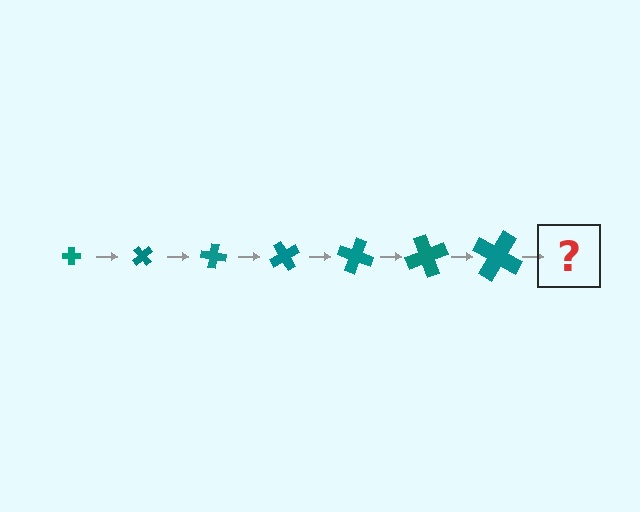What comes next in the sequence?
The next element should be a cross, larger than the previous one and rotated 350 degrees from the start.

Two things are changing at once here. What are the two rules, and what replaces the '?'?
The two rules are that the cross grows larger each step and it rotates 50 degrees each step. The '?' should be a cross, larger than the previous one and rotated 350 degrees from the start.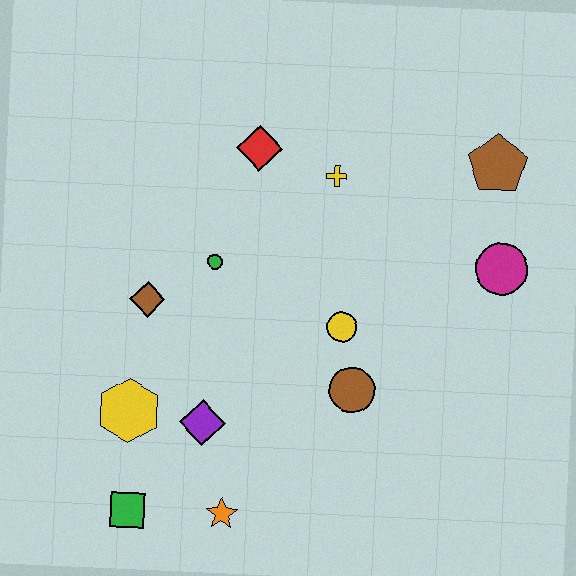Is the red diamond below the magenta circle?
No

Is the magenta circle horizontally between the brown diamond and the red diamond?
No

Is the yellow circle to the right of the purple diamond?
Yes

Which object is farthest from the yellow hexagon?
The brown pentagon is farthest from the yellow hexagon.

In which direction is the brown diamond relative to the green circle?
The brown diamond is to the left of the green circle.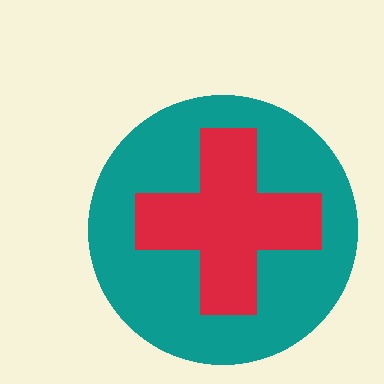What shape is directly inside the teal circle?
The red cross.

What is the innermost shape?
The red cross.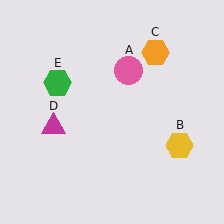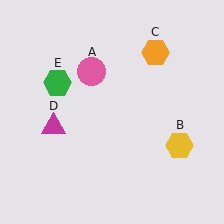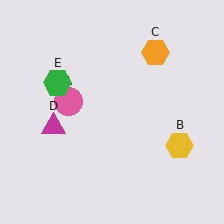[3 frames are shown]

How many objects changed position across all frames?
1 object changed position: pink circle (object A).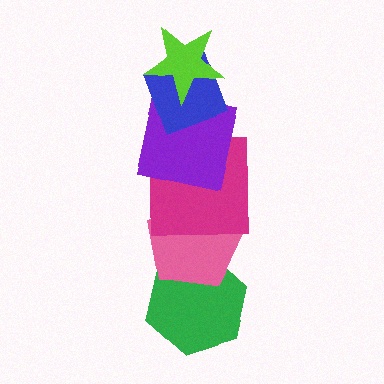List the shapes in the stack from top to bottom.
From top to bottom: the lime star, the blue diamond, the purple square, the magenta square, the pink pentagon, the green hexagon.